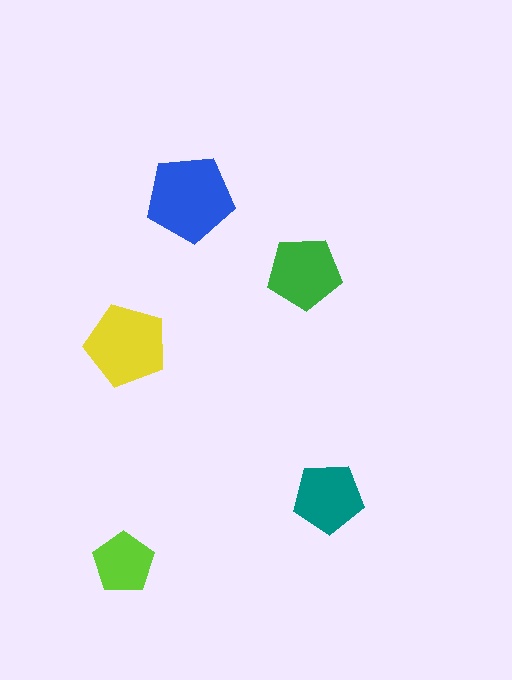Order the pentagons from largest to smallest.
the blue one, the yellow one, the green one, the teal one, the lime one.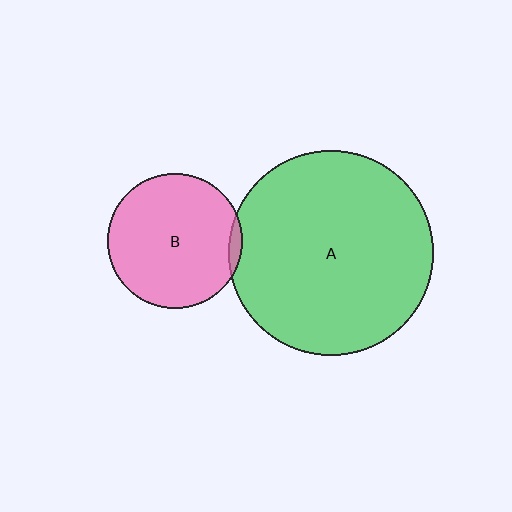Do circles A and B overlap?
Yes.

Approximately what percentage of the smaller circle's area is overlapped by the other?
Approximately 5%.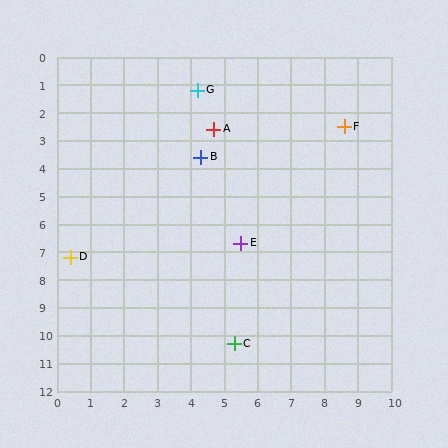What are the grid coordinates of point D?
Point D is at approximately (0.4, 7.2).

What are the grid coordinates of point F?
Point F is at approximately (8.6, 2.5).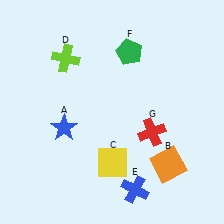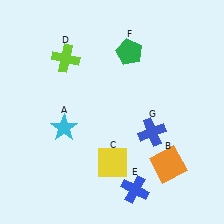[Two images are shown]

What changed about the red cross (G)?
In Image 1, G is red. In Image 2, it changed to blue.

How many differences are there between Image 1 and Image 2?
There are 2 differences between the two images.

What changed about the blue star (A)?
In Image 1, A is blue. In Image 2, it changed to cyan.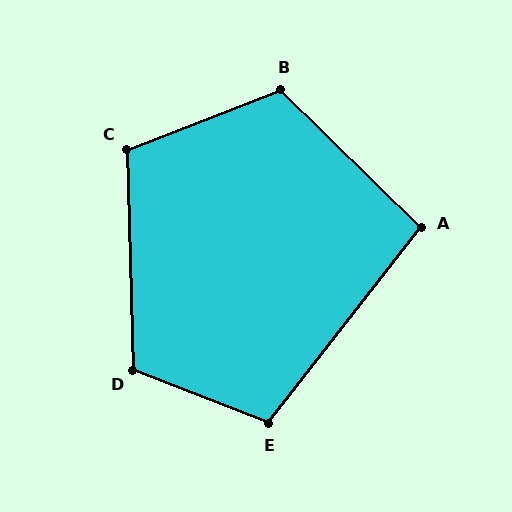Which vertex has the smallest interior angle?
A, at approximately 96 degrees.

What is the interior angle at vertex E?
Approximately 106 degrees (obtuse).